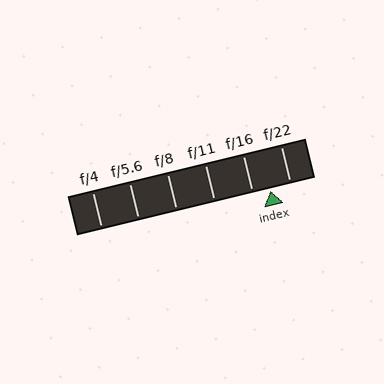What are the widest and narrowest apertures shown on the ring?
The widest aperture shown is f/4 and the narrowest is f/22.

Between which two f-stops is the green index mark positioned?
The index mark is between f/16 and f/22.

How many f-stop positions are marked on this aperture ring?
There are 6 f-stop positions marked.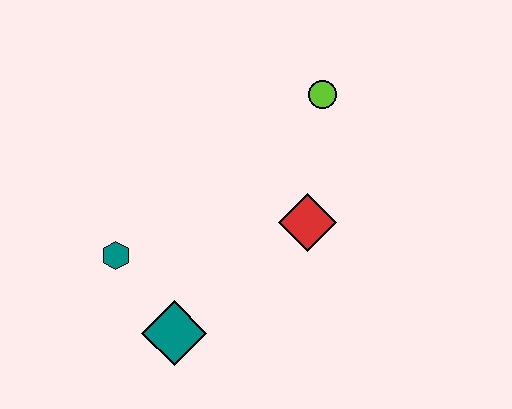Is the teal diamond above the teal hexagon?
No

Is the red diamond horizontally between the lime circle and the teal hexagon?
Yes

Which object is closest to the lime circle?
The red diamond is closest to the lime circle.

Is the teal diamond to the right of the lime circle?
No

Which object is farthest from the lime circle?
The teal diamond is farthest from the lime circle.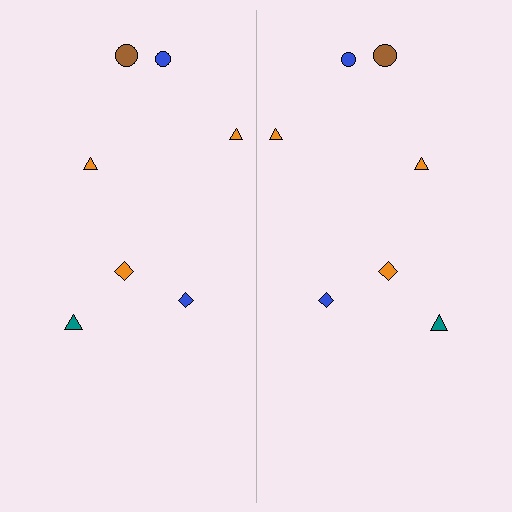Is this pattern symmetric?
Yes, this pattern has bilateral (reflection) symmetry.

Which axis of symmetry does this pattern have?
The pattern has a vertical axis of symmetry running through the center of the image.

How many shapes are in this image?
There are 14 shapes in this image.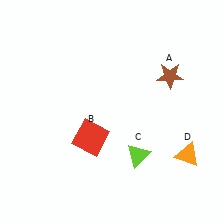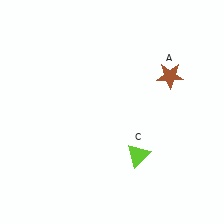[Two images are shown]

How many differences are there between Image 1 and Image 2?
There are 2 differences between the two images.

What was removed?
The red square (B), the orange triangle (D) were removed in Image 2.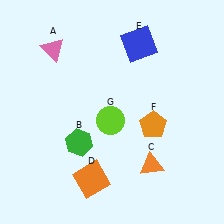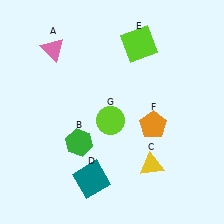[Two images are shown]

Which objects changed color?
C changed from orange to yellow. D changed from orange to teal. E changed from blue to lime.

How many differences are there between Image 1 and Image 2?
There are 3 differences between the two images.